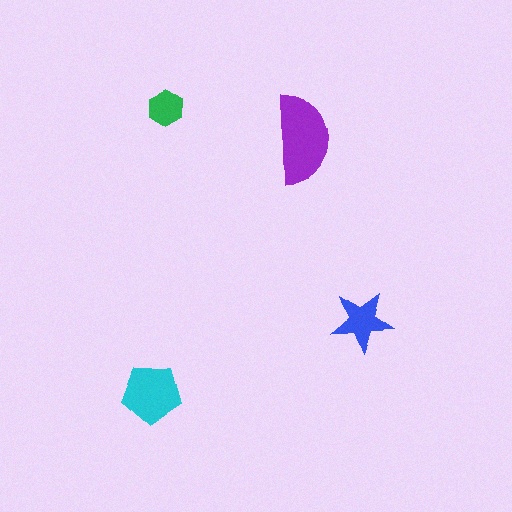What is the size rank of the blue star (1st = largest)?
3rd.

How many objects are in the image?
There are 4 objects in the image.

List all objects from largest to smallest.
The purple semicircle, the cyan pentagon, the blue star, the green hexagon.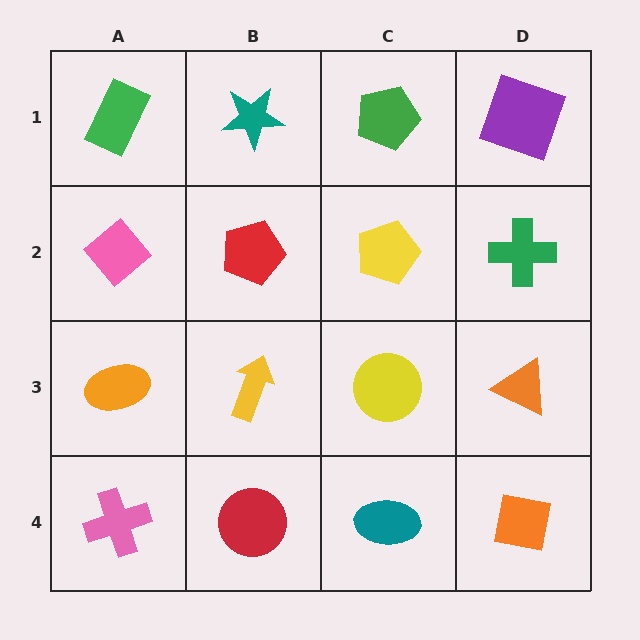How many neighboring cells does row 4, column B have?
3.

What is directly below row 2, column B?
A yellow arrow.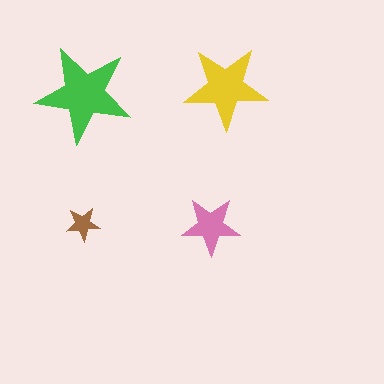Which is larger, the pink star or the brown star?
The pink one.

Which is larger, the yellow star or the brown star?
The yellow one.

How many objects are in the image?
There are 4 objects in the image.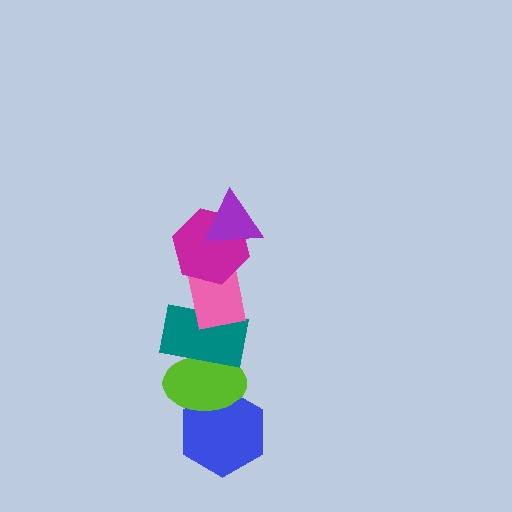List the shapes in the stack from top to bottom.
From top to bottom: the purple triangle, the magenta hexagon, the pink rectangle, the teal rectangle, the lime ellipse, the blue hexagon.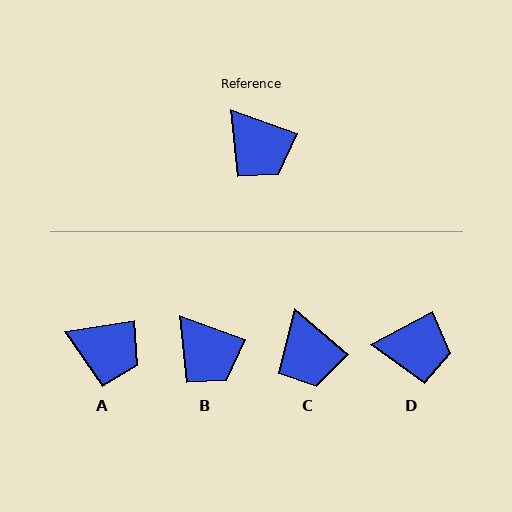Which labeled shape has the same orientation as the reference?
B.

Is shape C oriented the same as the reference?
No, it is off by about 20 degrees.